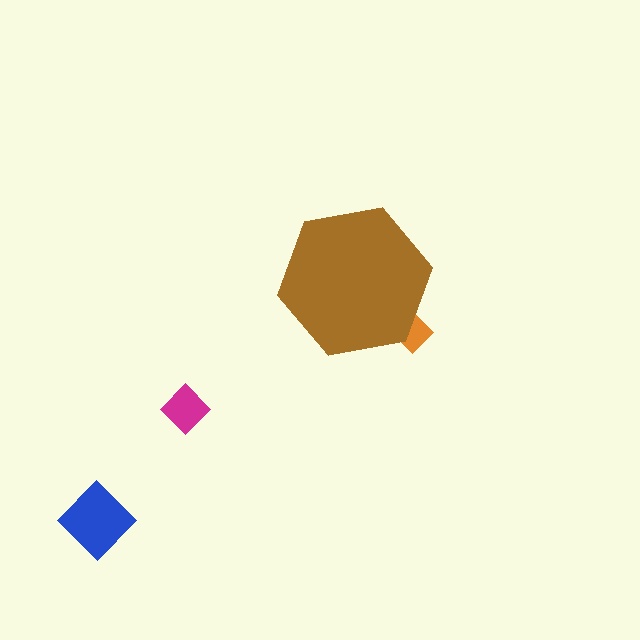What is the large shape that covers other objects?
A brown hexagon.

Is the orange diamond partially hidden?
Yes, the orange diamond is partially hidden behind the brown hexagon.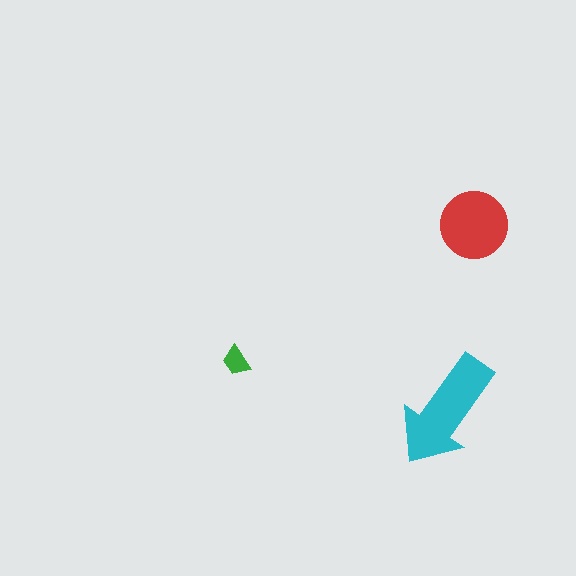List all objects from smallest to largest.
The green trapezoid, the red circle, the cyan arrow.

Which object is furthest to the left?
The green trapezoid is leftmost.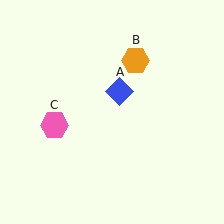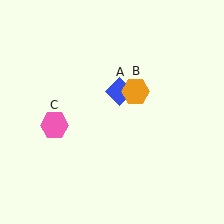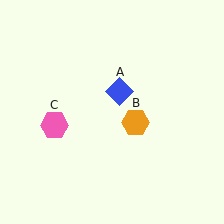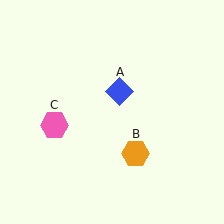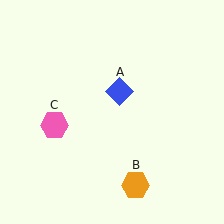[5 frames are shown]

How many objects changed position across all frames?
1 object changed position: orange hexagon (object B).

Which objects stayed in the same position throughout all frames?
Blue diamond (object A) and pink hexagon (object C) remained stationary.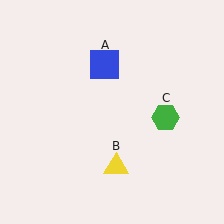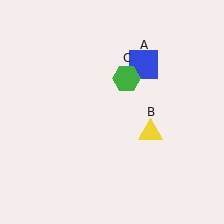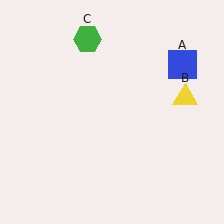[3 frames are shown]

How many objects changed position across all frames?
3 objects changed position: blue square (object A), yellow triangle (object B), green hexagon (object C).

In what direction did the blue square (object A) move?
The blue square (object A) moved right.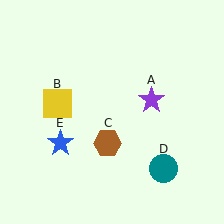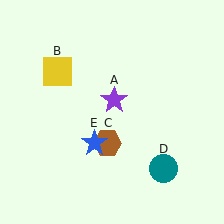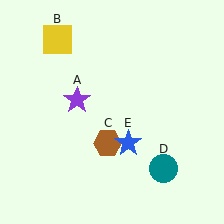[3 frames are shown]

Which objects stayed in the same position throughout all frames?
Brown hexagon (object C) and teal circle (object D) remained stationary.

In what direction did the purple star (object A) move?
The purple star (object A) moved left.